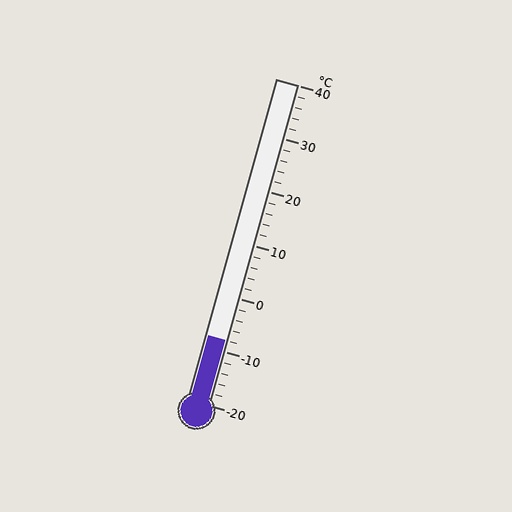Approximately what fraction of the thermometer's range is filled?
The thermometer is filled to approximately 20% of its range.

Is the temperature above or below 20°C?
The temperature is below 20°C.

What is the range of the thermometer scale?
The thermometer scale ranges from -20°C to 40°C.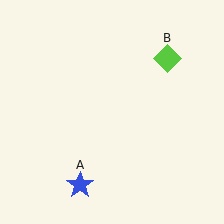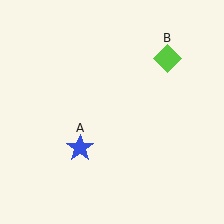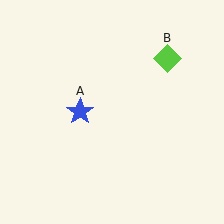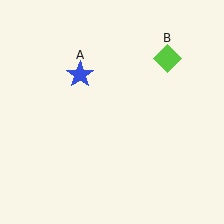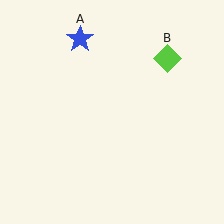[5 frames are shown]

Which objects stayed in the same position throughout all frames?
Lime diamond (object B) remained stationary.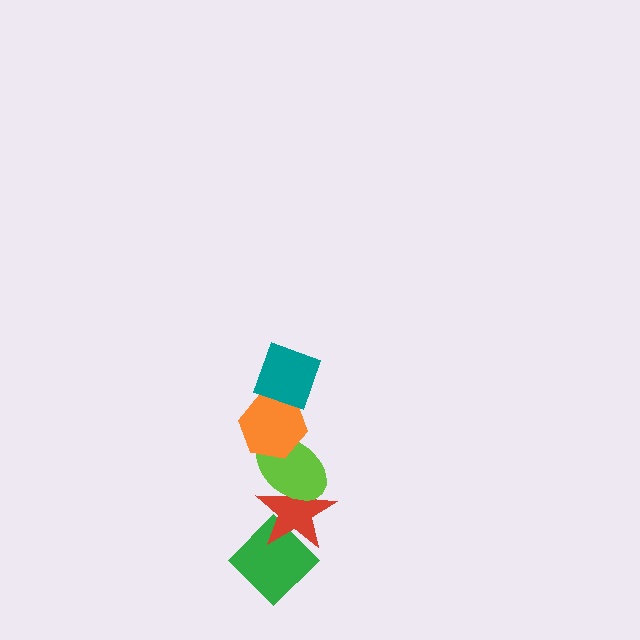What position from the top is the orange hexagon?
The orange hexagon is 2nd from the top.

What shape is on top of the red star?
The lime ellipse is on top of the red star.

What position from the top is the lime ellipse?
The lime ellipse is 3rd from the top.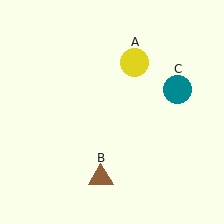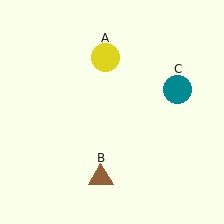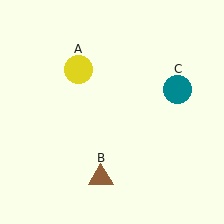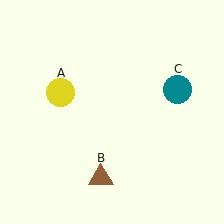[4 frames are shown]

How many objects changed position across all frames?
1 object changed position: yellow circle (object A).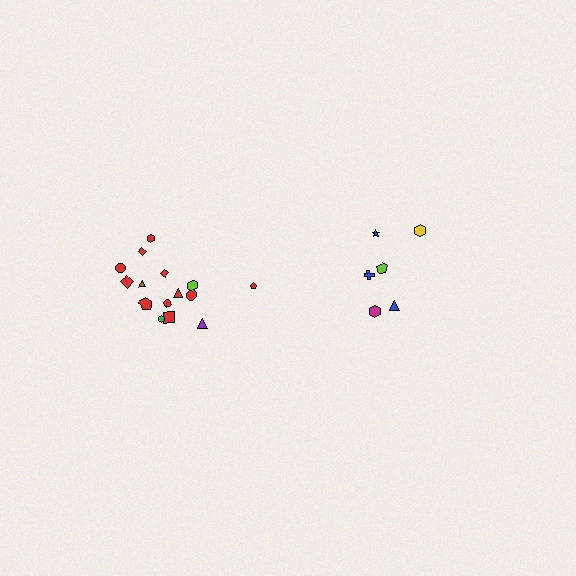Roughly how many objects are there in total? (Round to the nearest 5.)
Roughly 20 objects in total.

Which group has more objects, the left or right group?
The left group.